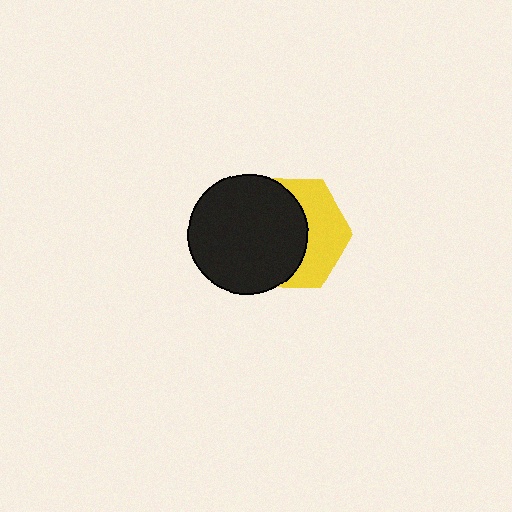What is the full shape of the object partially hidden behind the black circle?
The partially hidden object is a yellow hexagon.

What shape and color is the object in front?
The object in front is a black circle.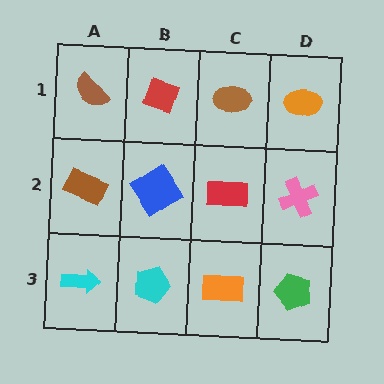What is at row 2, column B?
A blue diamond.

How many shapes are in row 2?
4 shapes.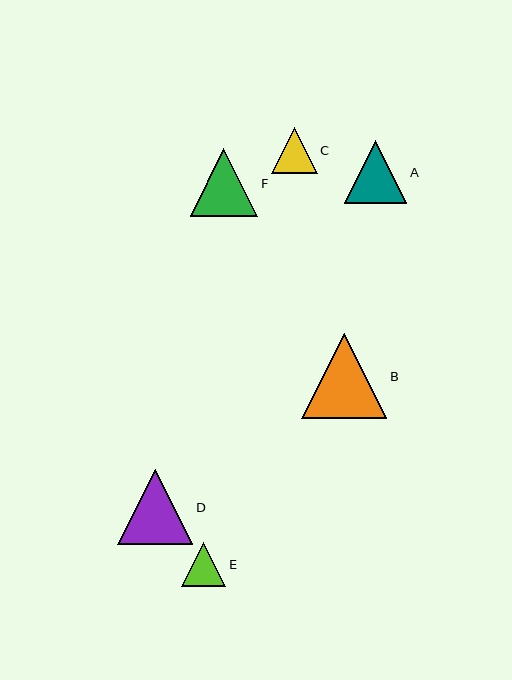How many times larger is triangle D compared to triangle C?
Triangle D is approximately 1.6 times the size of triangle C.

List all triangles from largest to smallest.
From largest to smallest: B, D, F, A, C, E.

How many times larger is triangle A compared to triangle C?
Triangle A is approximately 1.4 times the size of triangle C.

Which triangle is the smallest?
Triangle E is the smallest with a size of approximately 44 pixels.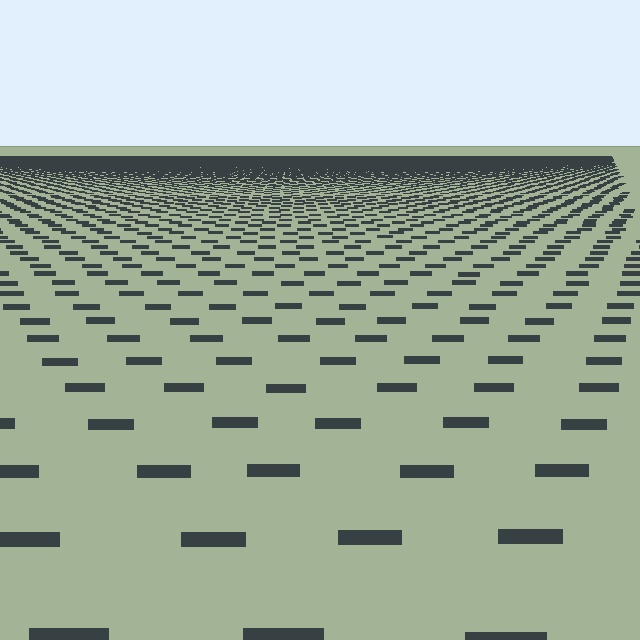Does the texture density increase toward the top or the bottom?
Density increases toward the top.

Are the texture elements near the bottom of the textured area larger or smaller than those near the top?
Larger. Near the bottom, elements are closer to the viewer and appear at a bigger on-screen size.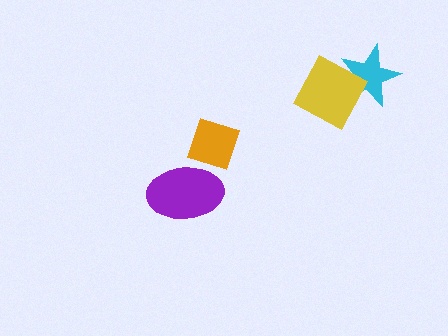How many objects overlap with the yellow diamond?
1 object overlaps with the yellow diamond.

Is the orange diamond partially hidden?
No, no other shape covers it.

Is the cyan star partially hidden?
Yes, it is partially covered by another shape.